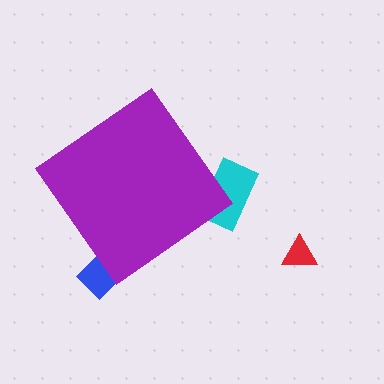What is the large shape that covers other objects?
A purple diamond.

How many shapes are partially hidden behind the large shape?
2 shapes are partially hidden.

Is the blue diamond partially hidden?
Yes, the blue diamond is partially hidden behind the purple diamond.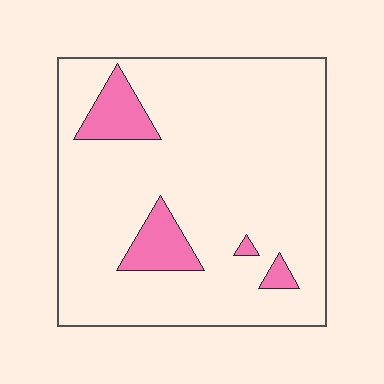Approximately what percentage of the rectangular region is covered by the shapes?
Approximately 10%.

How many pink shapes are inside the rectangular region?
4.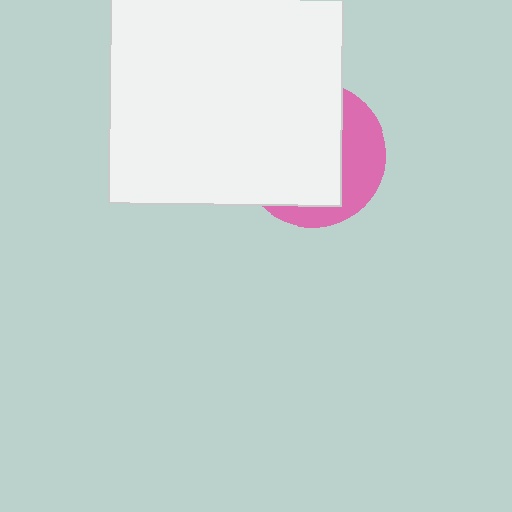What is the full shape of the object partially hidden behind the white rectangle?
The partially hidden object is a pink circle.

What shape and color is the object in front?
The object in front is a white rectangle.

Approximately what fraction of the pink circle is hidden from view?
Roughly 67% of the pink circle is hidden behind the white rectangle.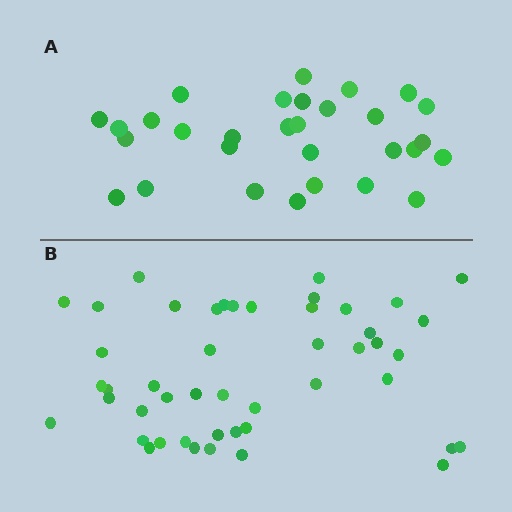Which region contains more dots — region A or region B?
Region B (the bottom region) has more dots.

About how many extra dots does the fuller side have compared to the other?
Region B has approximately 15 more dots than region A.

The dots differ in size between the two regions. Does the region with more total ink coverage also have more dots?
No. Region A has more total ink coverage because its dots are larger, but region B actually contains more individual dots. Total area can be misleading — the number of items is what matters here.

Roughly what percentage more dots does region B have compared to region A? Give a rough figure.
About 55% more.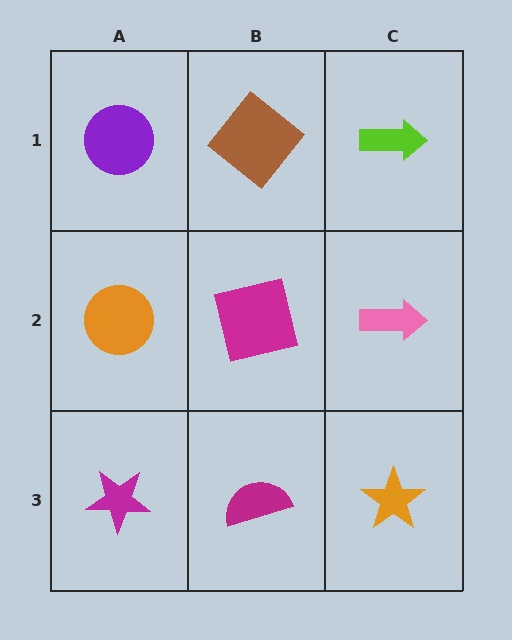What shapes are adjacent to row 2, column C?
A lime arrow (row 1, column C), an orange star (row 3, column C), a magenta square (row 2, column B).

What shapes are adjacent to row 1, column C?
A pink arrow (row 2, column C), a brown diamond (row 1, column B).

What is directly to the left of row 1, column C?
A brown diamond.